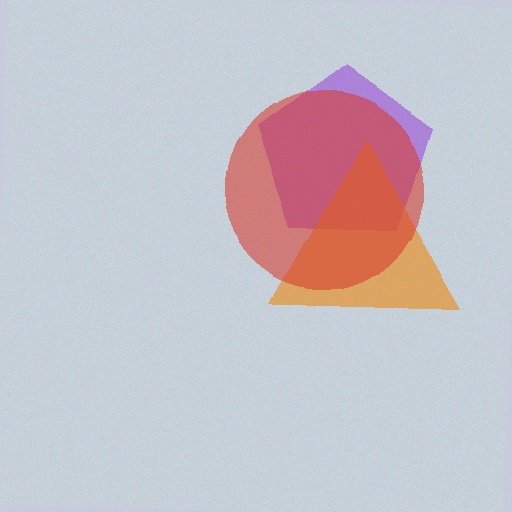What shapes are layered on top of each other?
The layered shapes are: a purple pentagon, an orange triangle, a red circle.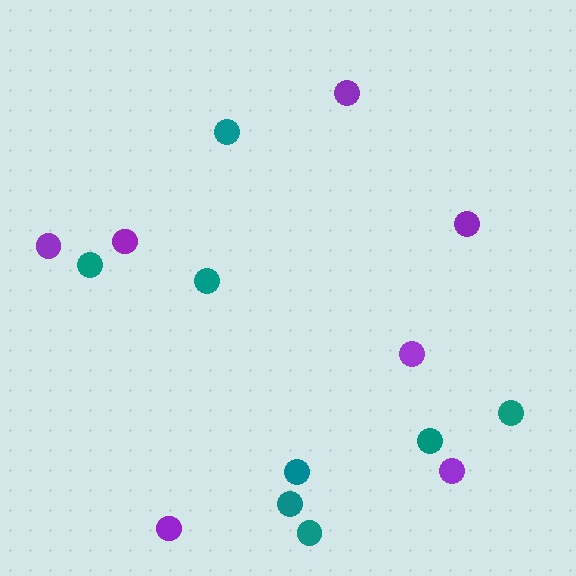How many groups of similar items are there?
There are 2 groups: one group of purple circles (7) and one group of teal circles (8).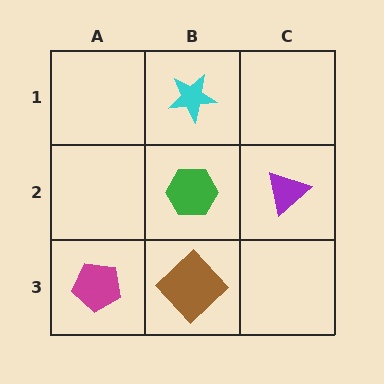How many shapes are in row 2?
2 shapes.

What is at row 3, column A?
A magenta pentagon.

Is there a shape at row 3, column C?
No, that cell is empty.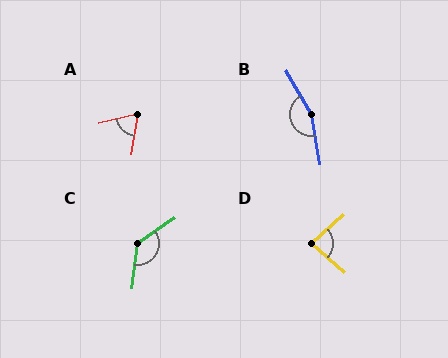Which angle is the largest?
B, at approximately 160 degrees.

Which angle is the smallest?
A, at approximately 67 degrees.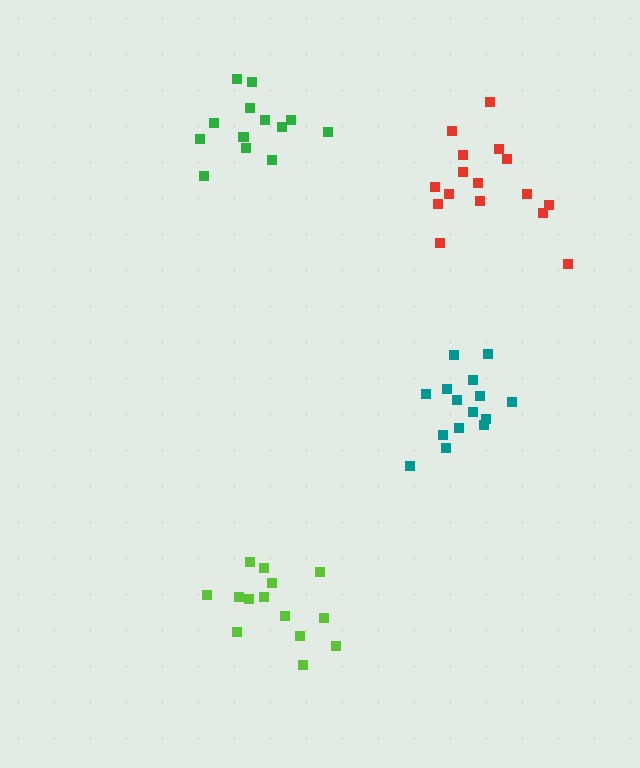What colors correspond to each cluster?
The clusters are colored: red, teal, lime, green.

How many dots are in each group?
Group 1: 16 dots, Group 2: 15 dots, Group 3: 14 dots, Group 4: 13 dots (58 total).